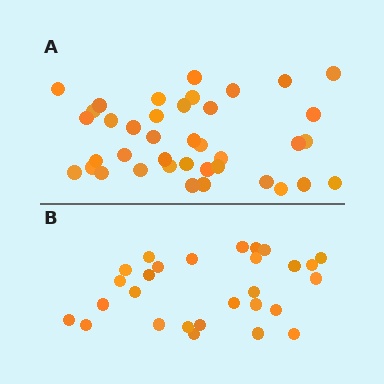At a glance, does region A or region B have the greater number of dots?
Region A (the top region) has more dots.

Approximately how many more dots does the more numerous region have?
Region A has roughly 12 or so more dots than region B.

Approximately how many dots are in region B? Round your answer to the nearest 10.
About 30 dots. (The exact count is 28, which rounds to 30.)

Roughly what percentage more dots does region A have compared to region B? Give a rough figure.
About 40% more.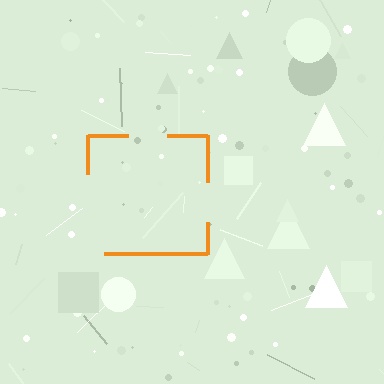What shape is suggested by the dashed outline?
The dashed outline suggests a square.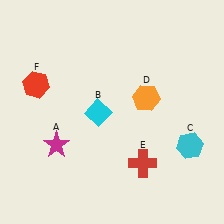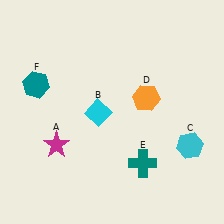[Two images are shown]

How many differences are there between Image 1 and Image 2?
There are 2 differences between the two images.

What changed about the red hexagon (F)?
In Image 1, F is red. In Image 2, it changed to teal.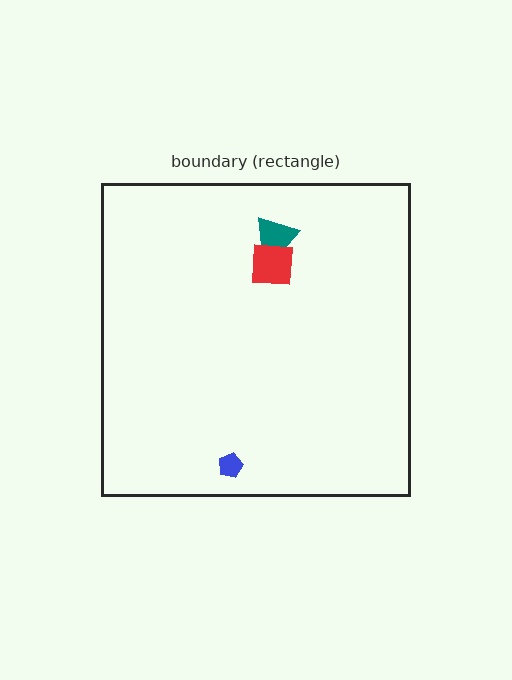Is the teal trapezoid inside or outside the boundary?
Inside.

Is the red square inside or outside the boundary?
Inside.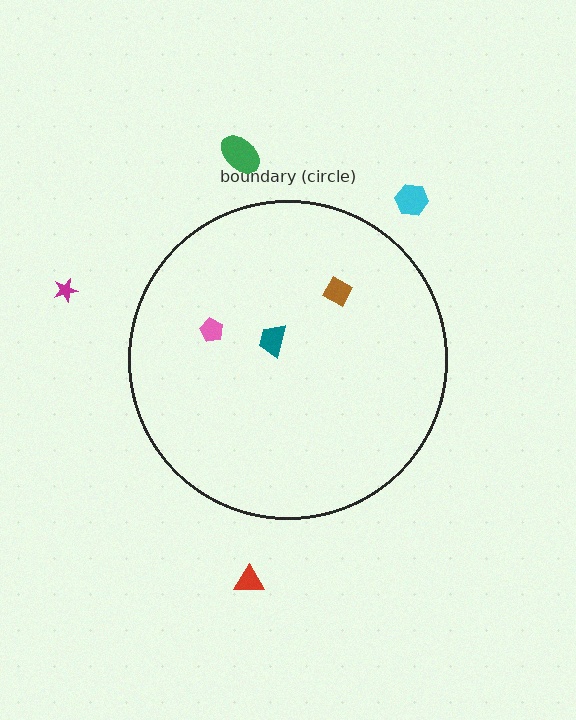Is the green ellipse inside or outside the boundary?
Outside.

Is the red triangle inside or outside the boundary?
Outside.